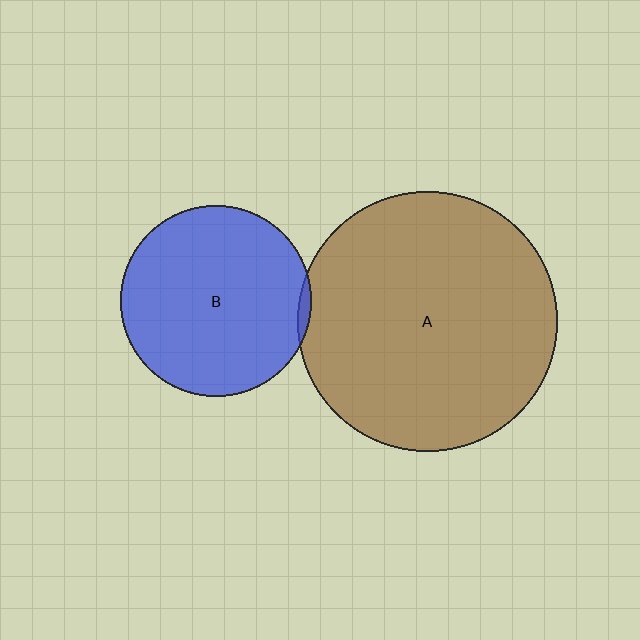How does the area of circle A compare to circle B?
Approximately 1.9 times.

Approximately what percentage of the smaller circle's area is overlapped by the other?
Approximately 5%.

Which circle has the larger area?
Circle A (brown).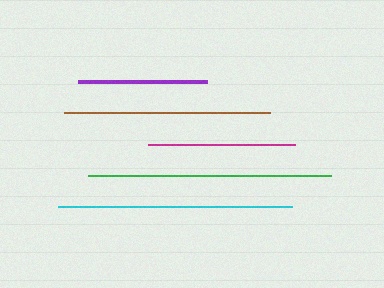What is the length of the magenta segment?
The magenta segment is approximately 146 pixels long.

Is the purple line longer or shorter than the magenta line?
The magenta line is longer than the purple line.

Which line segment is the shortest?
The purple line is the shortest at approximately 129 pixels.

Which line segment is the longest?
The green line is the longest at approximately 243 pixels.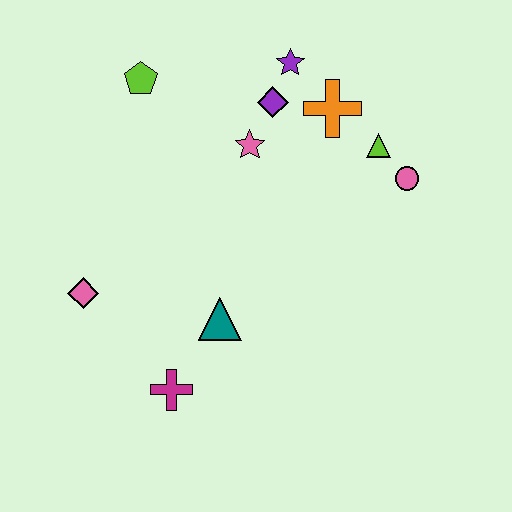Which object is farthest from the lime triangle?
The pink diamond is farthest from the lime triangle.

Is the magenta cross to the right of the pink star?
No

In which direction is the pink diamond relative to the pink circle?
The pink diamond is to the left of the pink circle.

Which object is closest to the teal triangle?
The magenta cross is closest to the teal triangle.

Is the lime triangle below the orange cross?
Yes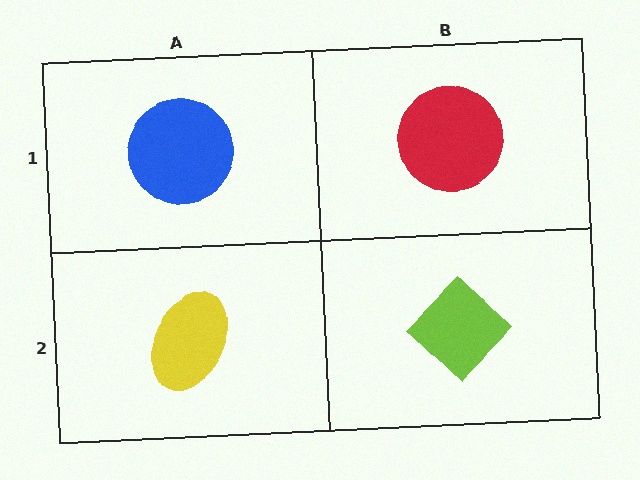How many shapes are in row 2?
2 shapes.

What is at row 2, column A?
A yellow ellipse.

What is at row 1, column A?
A blue circle.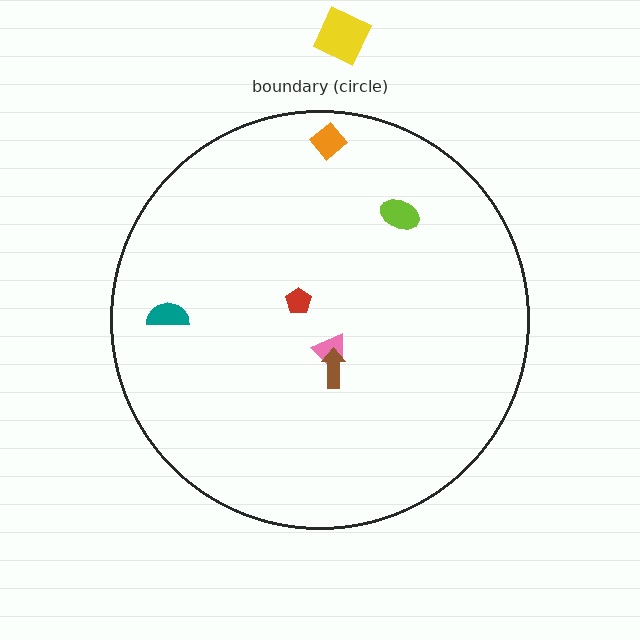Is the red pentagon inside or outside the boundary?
Inside.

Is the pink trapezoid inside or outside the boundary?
Inside.